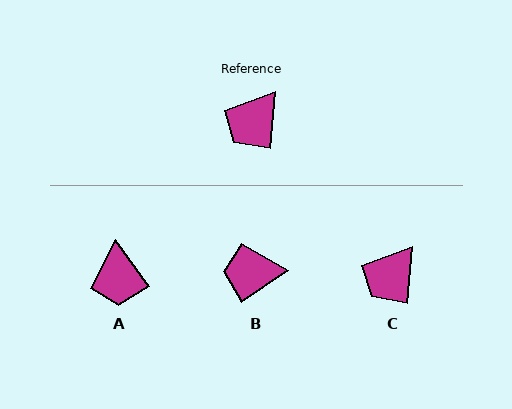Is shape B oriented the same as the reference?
No, it is off by about 50 degrees.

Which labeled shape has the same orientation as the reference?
C.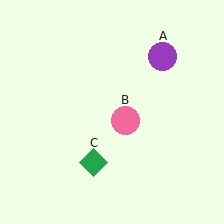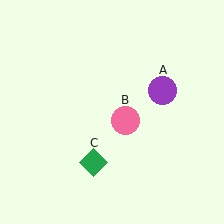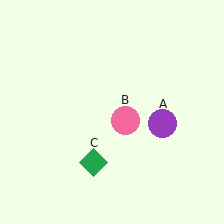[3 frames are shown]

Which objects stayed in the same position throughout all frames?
Pink circle (object B) and green diamond (object C) remained stationary.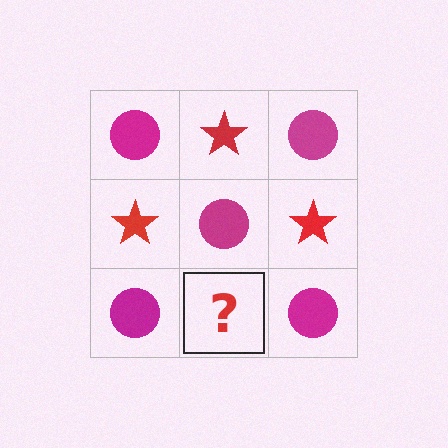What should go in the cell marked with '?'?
The missing cell should contain a red star.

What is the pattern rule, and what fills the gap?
The rule is that it alternates magenta circle and red star in a checkerboard pattern. The gap should be filled with a red star.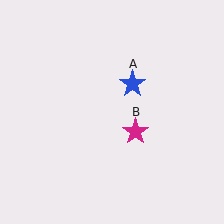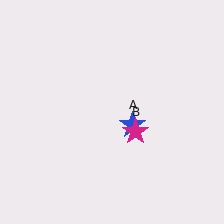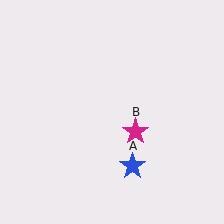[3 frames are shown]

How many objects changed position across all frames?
1 object changed position: blue star (object A).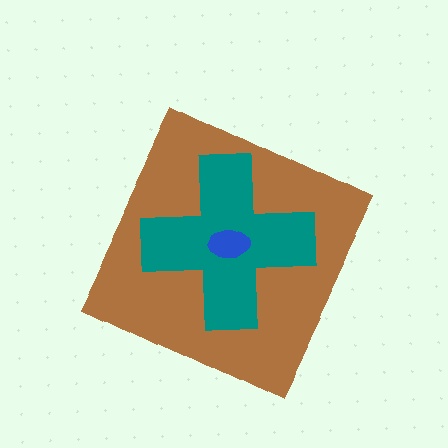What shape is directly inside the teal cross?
The blue ellipse.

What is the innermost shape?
The blue ellipse.